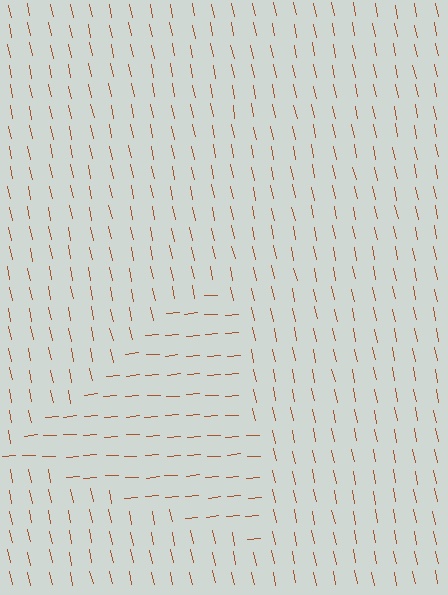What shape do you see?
I see a triangle.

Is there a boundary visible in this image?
Yes, there is a texture boundary formed by a change in line orientation.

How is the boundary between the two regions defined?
The boundary is defined purely by a change in line orientation (approximately 83 degrees difference). All lines are the same color and thickness.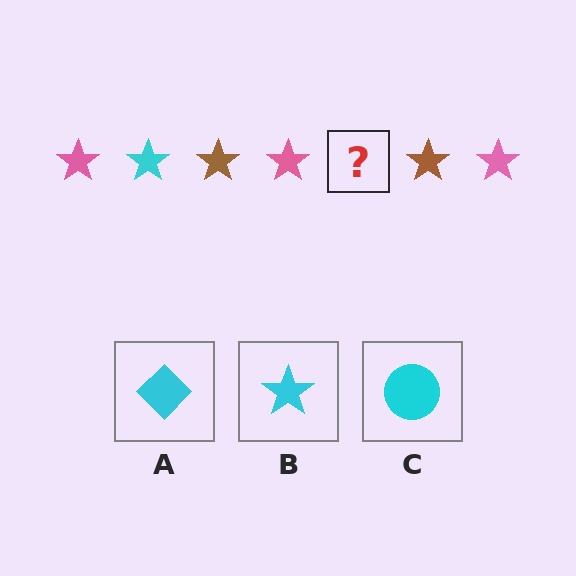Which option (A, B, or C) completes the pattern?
B.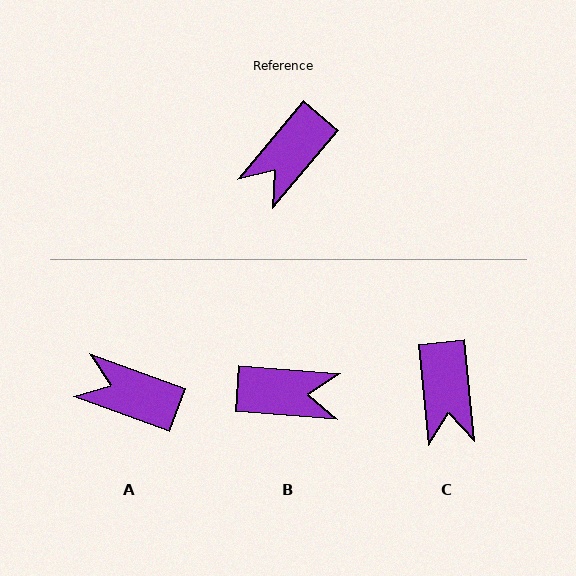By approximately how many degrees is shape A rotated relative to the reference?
Approximately 70 degrees clockwise.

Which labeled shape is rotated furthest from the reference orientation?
B, about 126 degrees away.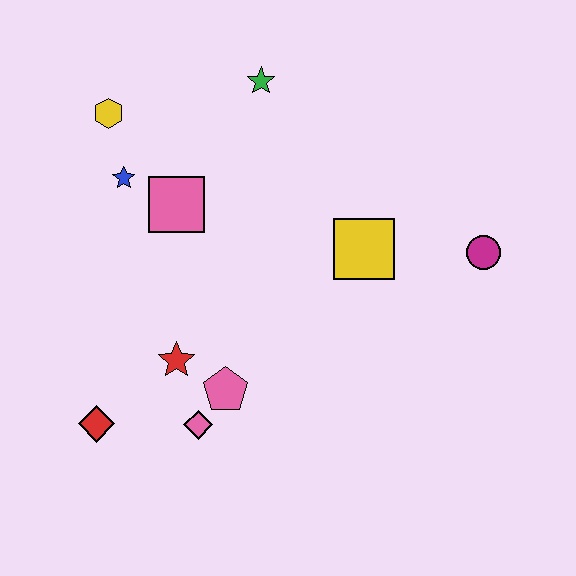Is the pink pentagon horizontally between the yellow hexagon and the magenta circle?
Yes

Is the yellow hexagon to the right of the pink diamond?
No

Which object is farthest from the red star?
The magenta circle is farthest from the red star.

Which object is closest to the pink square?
The blue star is closest to the pink square.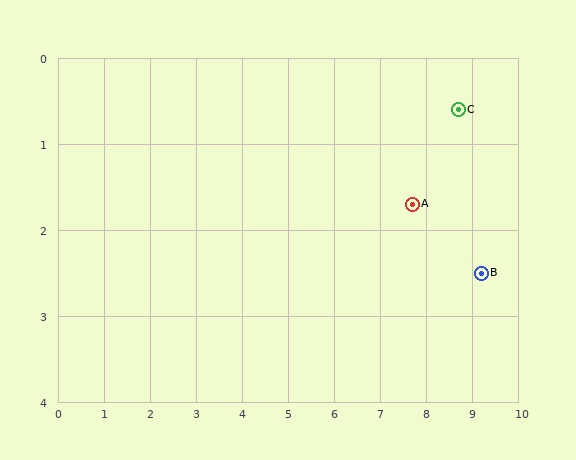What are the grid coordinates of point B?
Point B is at approximately (9.2, 2.5).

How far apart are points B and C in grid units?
Points B and C are about 2.0 grid units apart.